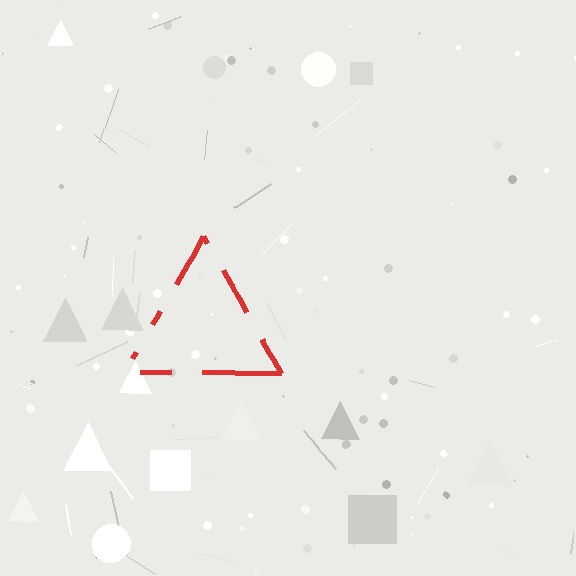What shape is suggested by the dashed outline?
The dashed outline suggests a triangle.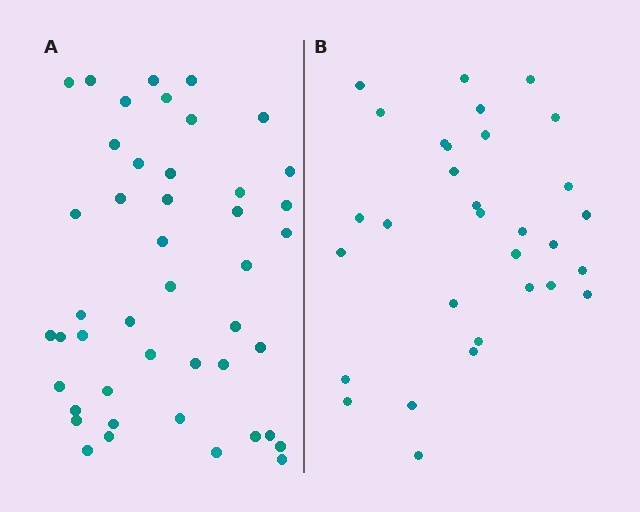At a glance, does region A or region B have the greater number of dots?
Region A (the left region) has more dots.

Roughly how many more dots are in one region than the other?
Region A has approximately 15 more dots than region B.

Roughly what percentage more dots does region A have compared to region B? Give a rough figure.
About 45% more.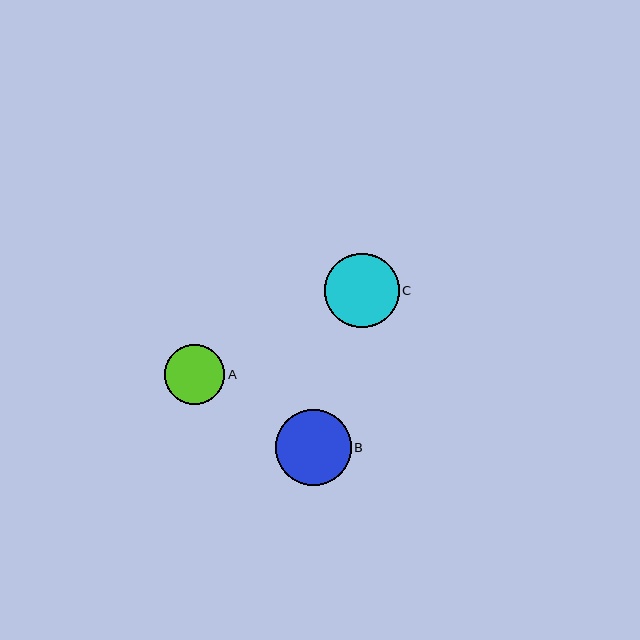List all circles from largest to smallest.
From largest to smallest: B, C, A.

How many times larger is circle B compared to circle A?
Circle B is approximately 1.3 times the size of circle A.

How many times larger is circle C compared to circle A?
Circle C is approximately 1.2 times the size of circle A.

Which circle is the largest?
Circle B is the largest with a size of approximately 76 pixels.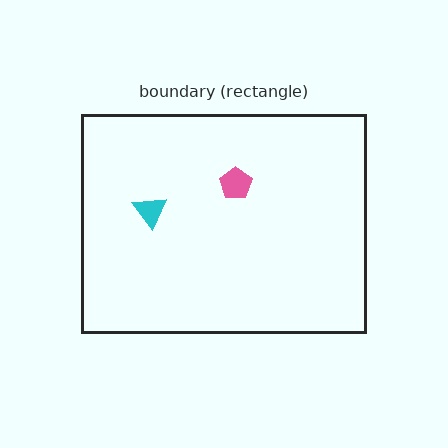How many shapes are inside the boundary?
2 inside, 0 outside.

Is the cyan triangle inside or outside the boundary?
Inside.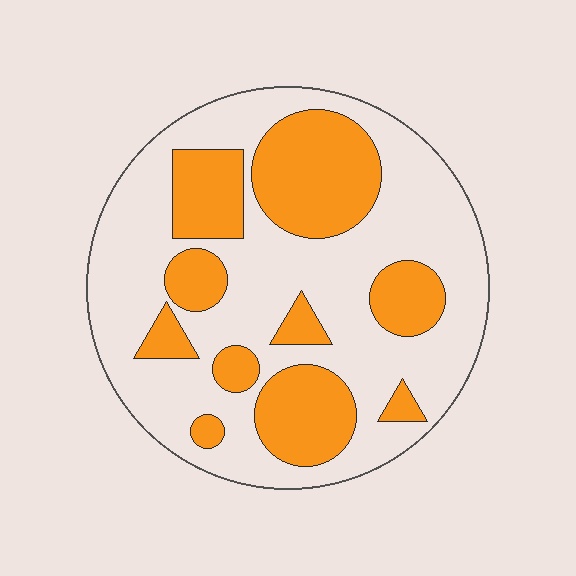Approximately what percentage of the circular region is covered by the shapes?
Approximately 35%.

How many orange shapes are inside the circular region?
10.